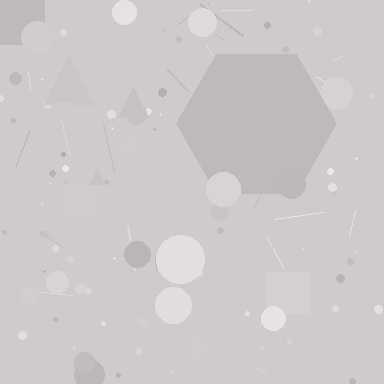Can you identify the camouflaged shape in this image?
The camouflaged shape is a hexagon.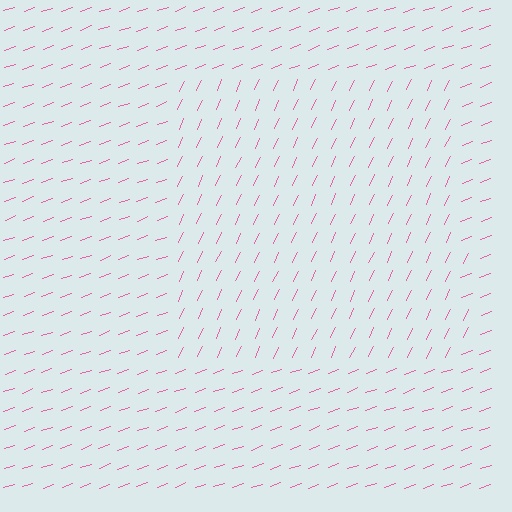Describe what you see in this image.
The image is filled with small pink line segments. A rectangle region in the image has lines oriented differently from the surrounding lines, creating a visible texture boundary.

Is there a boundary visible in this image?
Yes, there is a texture boundary formed by a change in line orientation.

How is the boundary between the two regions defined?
The boundary is defined purely by a change in line orientation (approximately 45 degrees difference). All lines are the same color and thickness.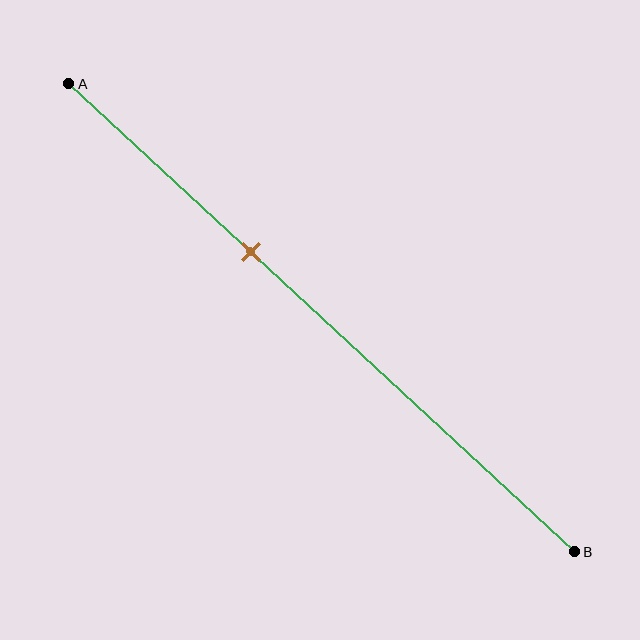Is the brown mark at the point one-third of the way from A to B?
Yes, the mark is approximately at the one-third point.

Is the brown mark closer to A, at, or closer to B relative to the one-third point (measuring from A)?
The brown mark is approximately at the one-third point of segment AB.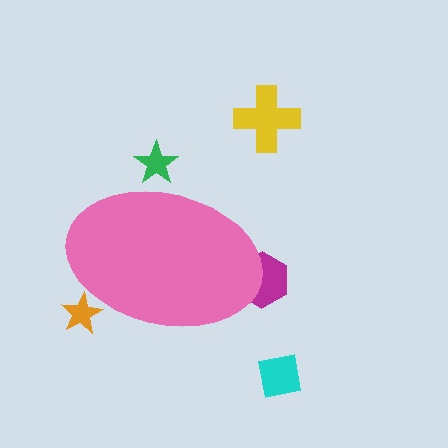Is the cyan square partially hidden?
No, the cyan square is fully visible.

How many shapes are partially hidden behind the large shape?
3 shapes are partially hidden.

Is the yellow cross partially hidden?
No, the yellow cross is fully visible.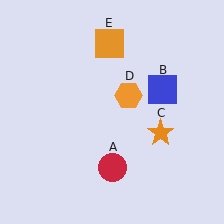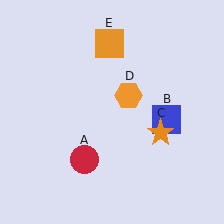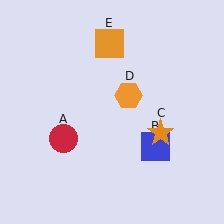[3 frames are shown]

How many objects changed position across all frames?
2 objects changed position: red circle (object A), blue square (object B).